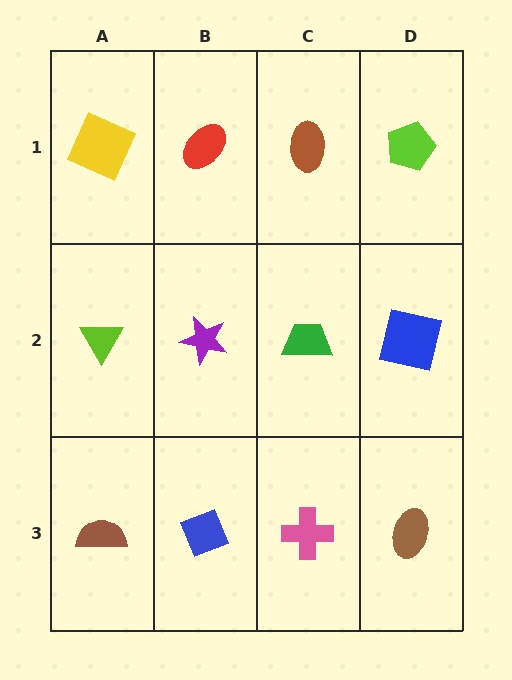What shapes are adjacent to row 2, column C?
A brown ellipse (row 1, column C), a pink cross (row 3, column C), a purple star (row 2, column B), a blue square (row 2, column D).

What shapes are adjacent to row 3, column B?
A purple star (row 2, column B), a brown semicircle (row 3, column A), a pink cross (row 3, column C).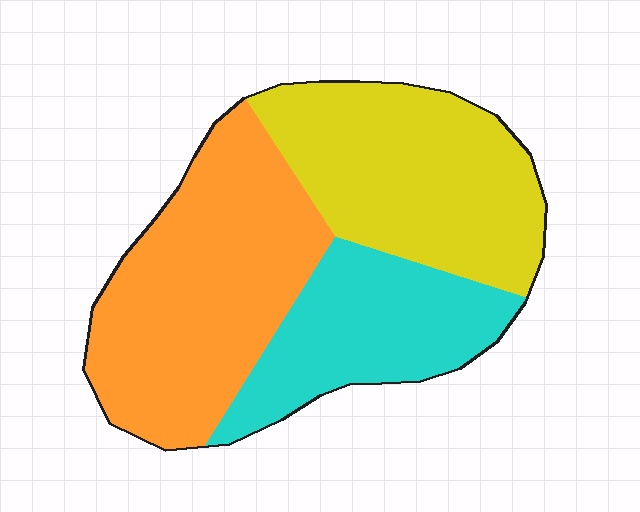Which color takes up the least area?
Cyan, at roughly 25%.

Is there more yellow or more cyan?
Yellow.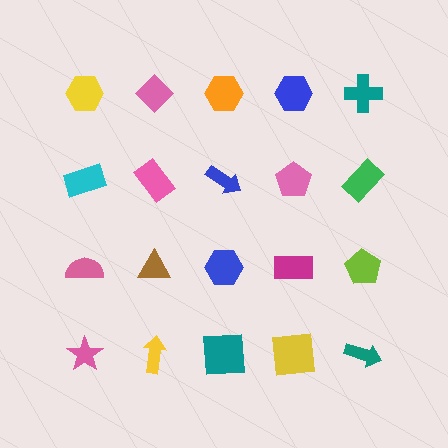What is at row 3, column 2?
A brown triangle.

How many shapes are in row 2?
5 shapes.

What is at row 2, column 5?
A green rectangle.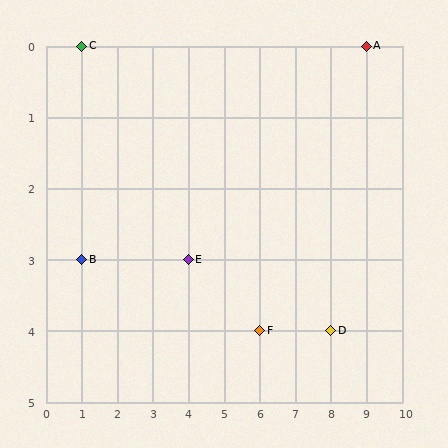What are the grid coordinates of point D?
Point D is at grid coordinates (8, 4).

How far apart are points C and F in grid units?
Points C and F are 5 columns and 4 rows apart (about 6.4 grid units diagonally).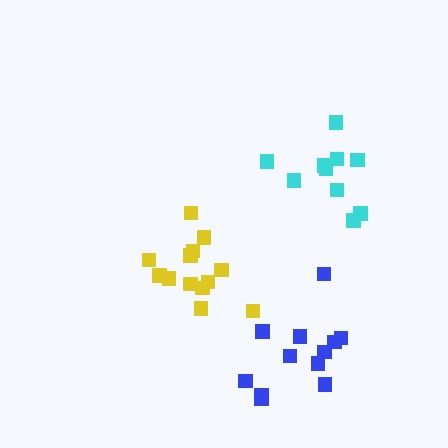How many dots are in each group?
Group 1: 13 dots, Group 2: 10 dots, Group 3: 12 dots (35 total).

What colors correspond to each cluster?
The clusters are colored: yellow, cyan, blue.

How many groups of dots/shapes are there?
There are 3 groups.